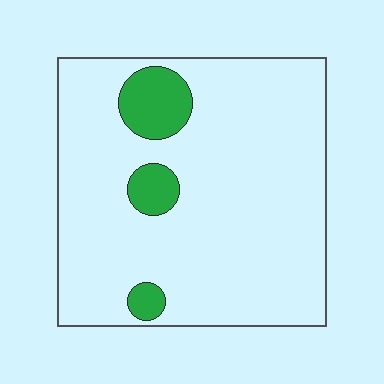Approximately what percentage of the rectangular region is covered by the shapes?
Approximately 10%.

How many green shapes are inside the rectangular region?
3.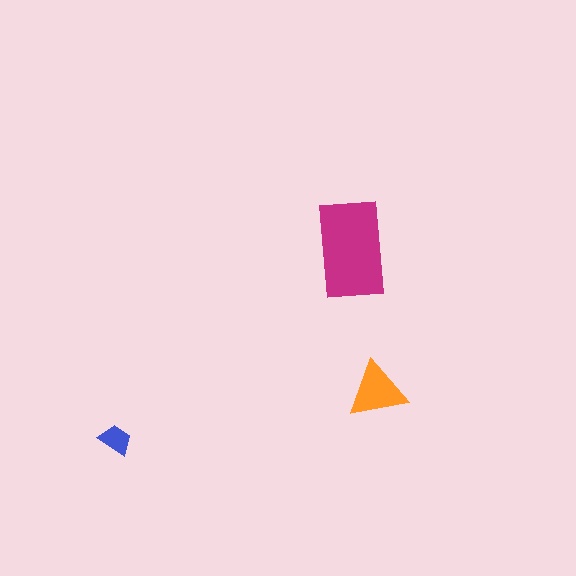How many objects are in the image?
There are 3 objects in the image.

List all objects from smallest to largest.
The blue trapezoid, the orange triangle, the magenta rectangle.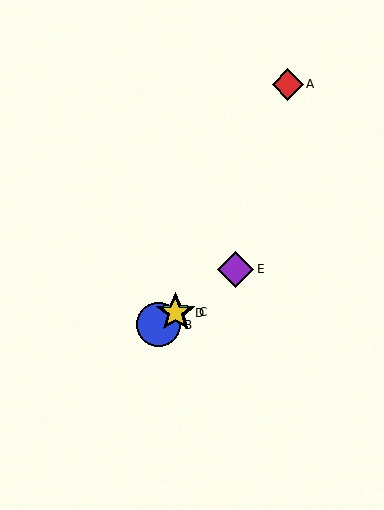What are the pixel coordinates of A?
Object A is at (288, 84).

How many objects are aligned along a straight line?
4 objects (B, C, D, E) are aligned along a straight line.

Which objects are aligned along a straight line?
Objects B, C, D, E are aligned along a straight line.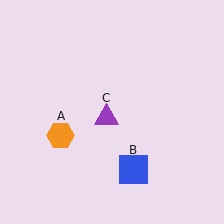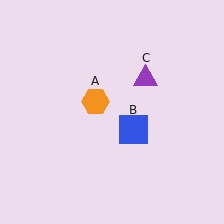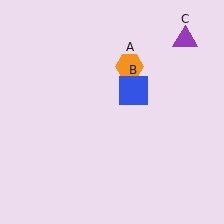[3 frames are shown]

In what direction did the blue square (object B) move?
The blue square (object B) moved up.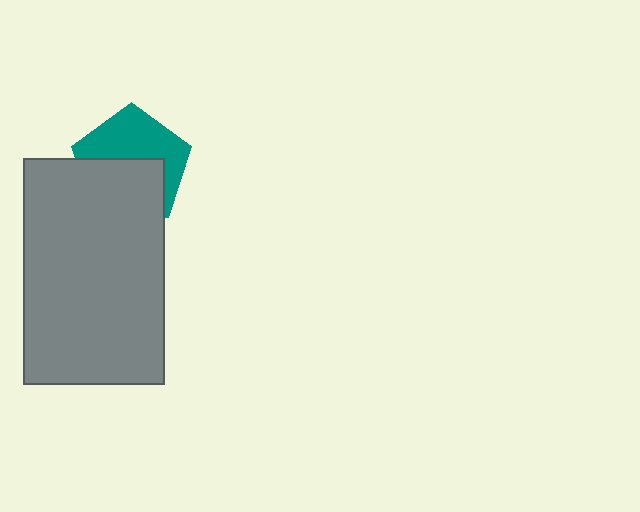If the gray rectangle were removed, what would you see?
You would see the complete teal pentagon.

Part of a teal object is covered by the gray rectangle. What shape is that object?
It is a pentagon.